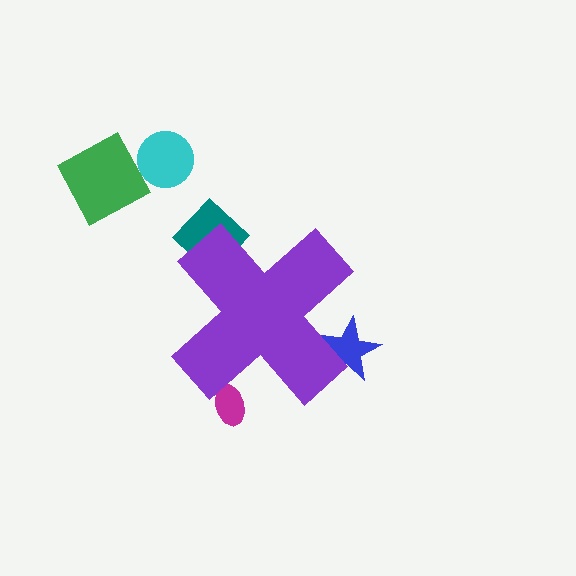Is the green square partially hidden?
No, the green square is fully visible.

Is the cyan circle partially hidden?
No, the cyan circle is fully visible.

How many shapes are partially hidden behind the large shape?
3 shapes are partially hidden.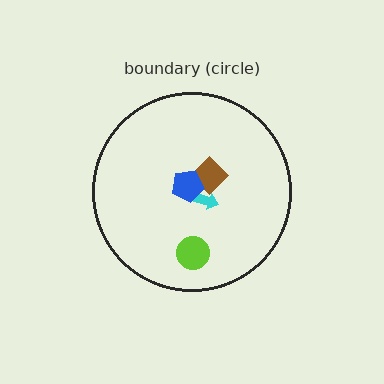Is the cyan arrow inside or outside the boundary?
Inside.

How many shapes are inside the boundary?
4 inside, 0 outside.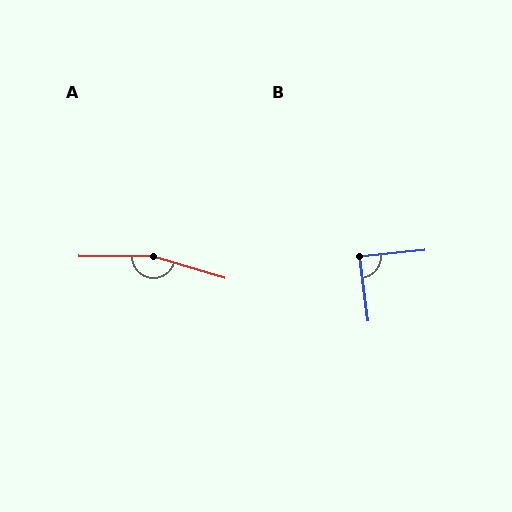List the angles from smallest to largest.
B (89°), A (163°).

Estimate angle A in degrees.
Approximately 163 degrees.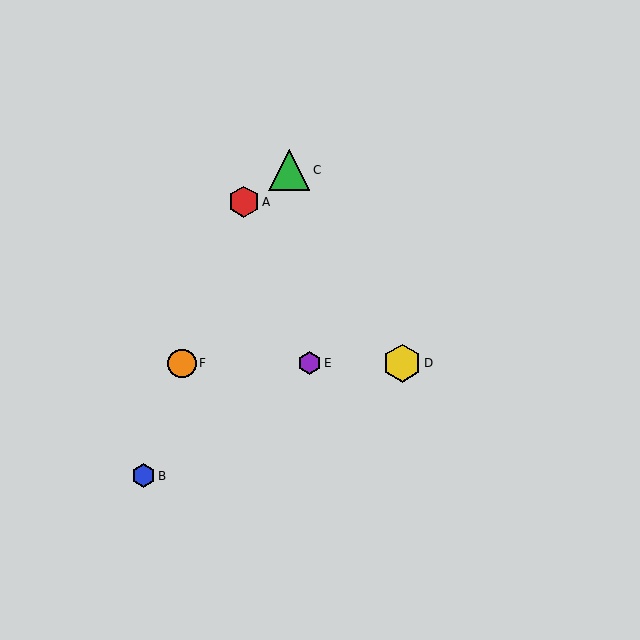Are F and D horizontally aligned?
Yes, both are at y≈363.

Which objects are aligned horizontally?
Objects D, E, F are aligned horizontally.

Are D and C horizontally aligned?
No, D is at y≈363 and C is at y≈170.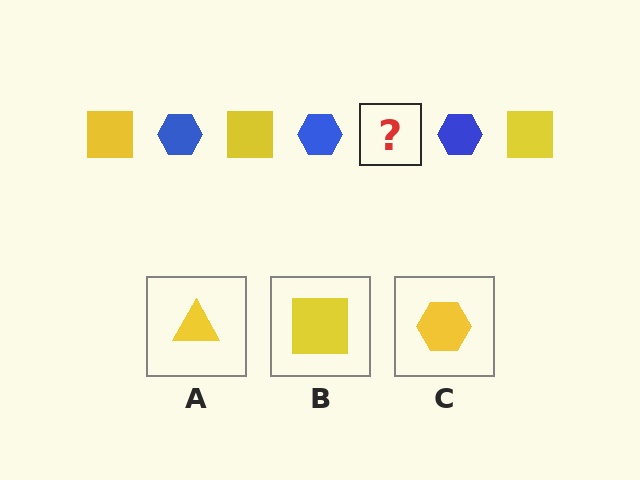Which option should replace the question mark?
Option B.